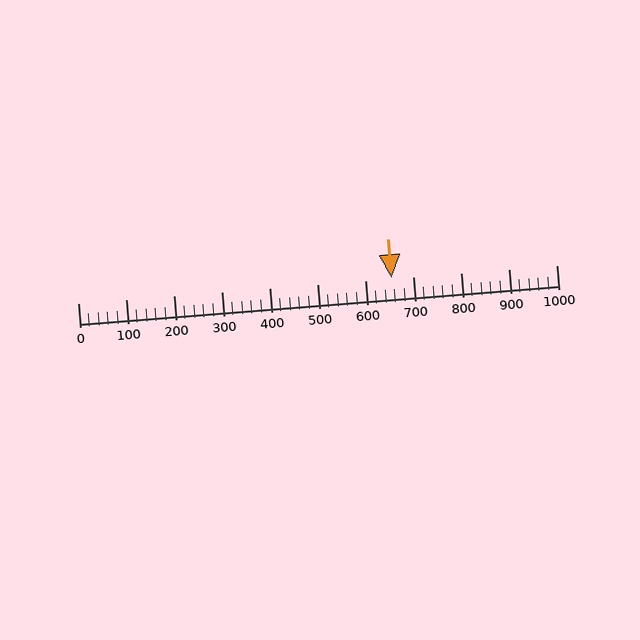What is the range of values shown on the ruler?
The ruler shows values from 0 to 1000.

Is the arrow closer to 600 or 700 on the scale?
The arrow is closer to 700.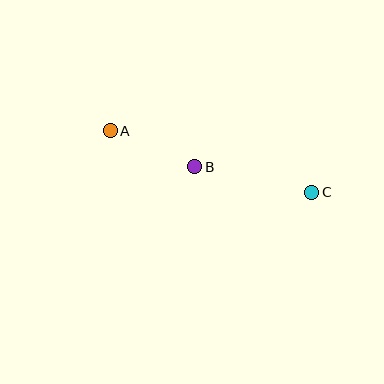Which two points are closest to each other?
Points A and B are closest to each other.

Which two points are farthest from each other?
Points A and C are farthest from each other.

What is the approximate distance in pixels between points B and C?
The distance between B and C is approximately 120 pixels.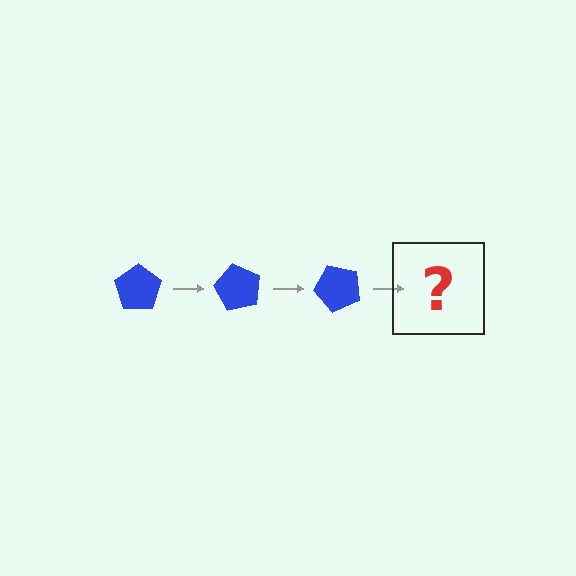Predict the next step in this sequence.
The next step is a blue pentagon rotated 180 degrees.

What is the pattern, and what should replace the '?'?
The pattern is that the pentagon rotates 60 degrees each step. The '?' should be a blue pentagon rotated 180 degrees.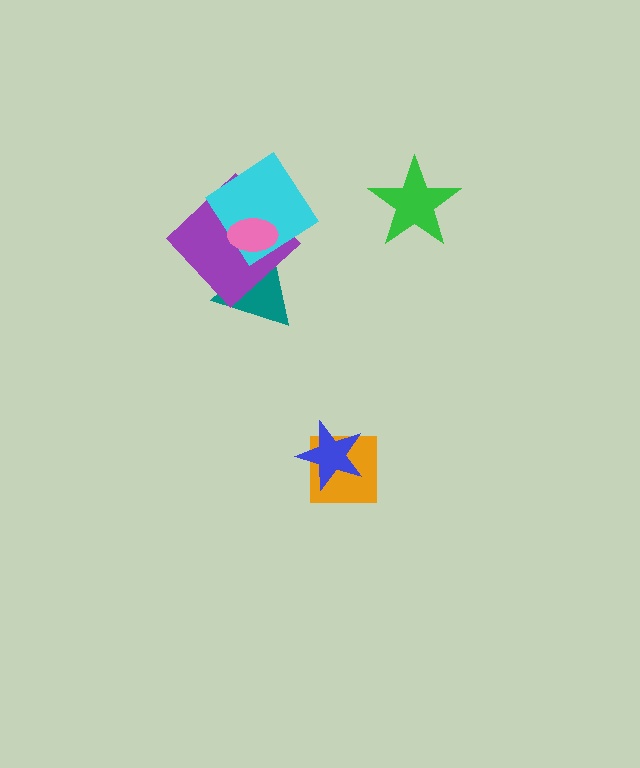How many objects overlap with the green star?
0 objects overlap with the green star.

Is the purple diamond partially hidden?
Yes, it is partially covered by another shape.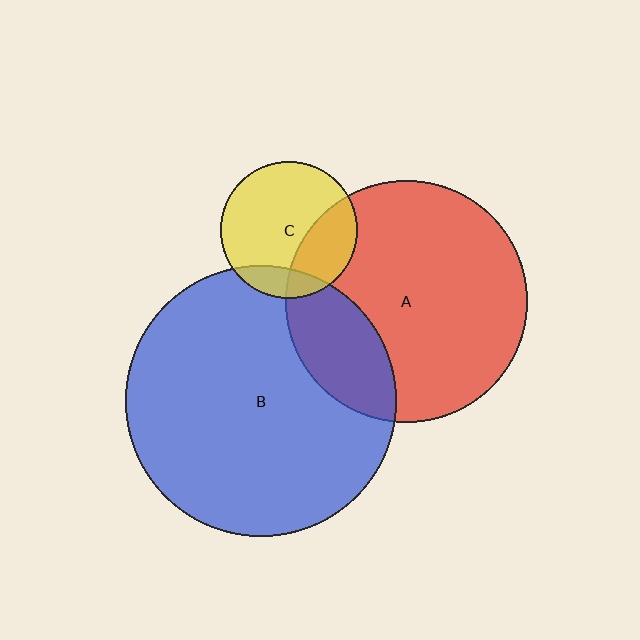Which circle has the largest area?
Circle B (blue).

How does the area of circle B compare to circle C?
Approximately 3.9 times.